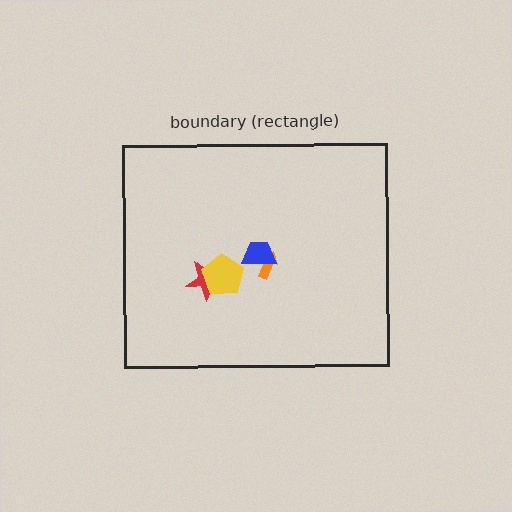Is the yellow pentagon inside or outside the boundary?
Inside.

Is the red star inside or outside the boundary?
Inside.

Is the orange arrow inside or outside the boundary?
Inside.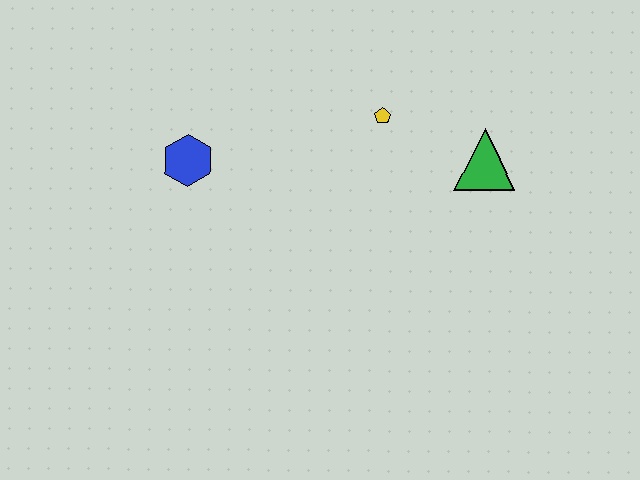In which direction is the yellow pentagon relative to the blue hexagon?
The yellow pentagon is to the right of the blue hexagon.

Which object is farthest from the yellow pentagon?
The blue hexagon is farthest from the yellow pentagon.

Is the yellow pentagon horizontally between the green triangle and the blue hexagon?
Yes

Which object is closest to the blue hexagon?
The yellow pentagon is closest to the blue hexagon.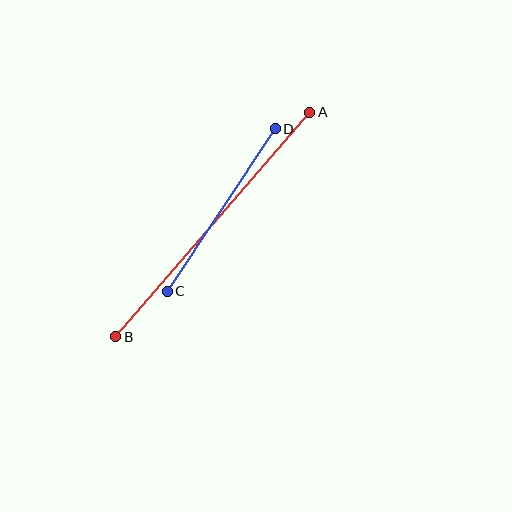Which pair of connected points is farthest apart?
Points A and B are farthest apart.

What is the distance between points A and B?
The distance is approximately 297 pixels.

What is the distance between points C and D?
The distance is approximately 195 pixels.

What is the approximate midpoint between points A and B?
The midpoint is at approximately (213, 225) pixels.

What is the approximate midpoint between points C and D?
The midpoint is at approximately (221, 210) pixels.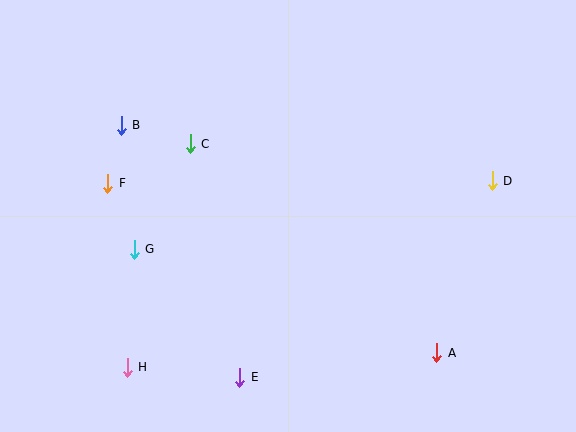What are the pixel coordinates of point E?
Point E is at (240, 377).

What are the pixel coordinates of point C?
Point C is at (190, 144).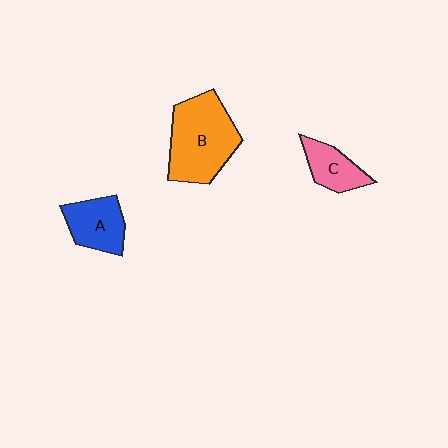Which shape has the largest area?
Shape B (orange).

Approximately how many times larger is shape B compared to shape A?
Approximately 1.8 times.